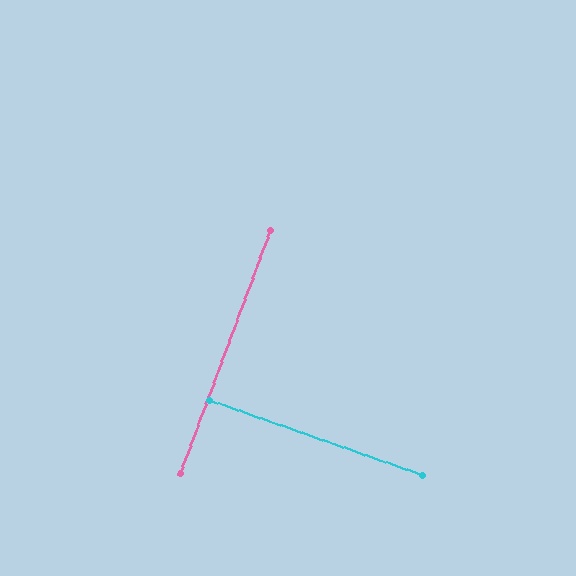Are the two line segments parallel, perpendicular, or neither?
Perpendicular — they meet at approximately 89°.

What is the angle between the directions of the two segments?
Approximately 89 degrees.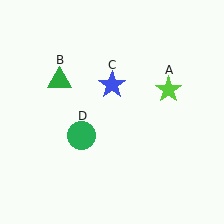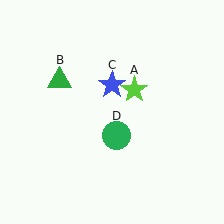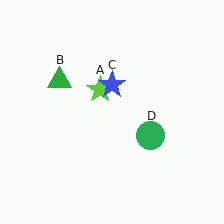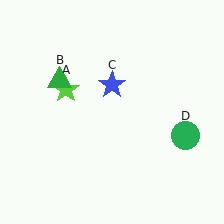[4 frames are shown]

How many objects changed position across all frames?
2 objects changed position: lime star (object A), green circle (object D).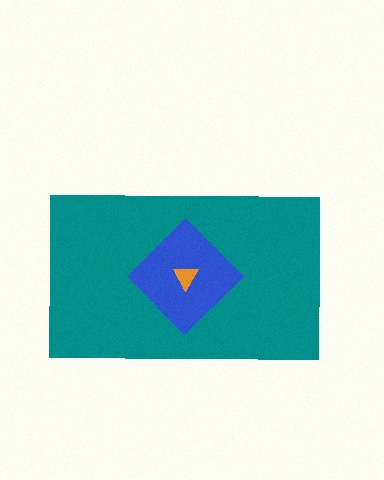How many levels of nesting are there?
3.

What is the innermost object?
The orange triangle.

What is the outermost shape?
The teal rectangle.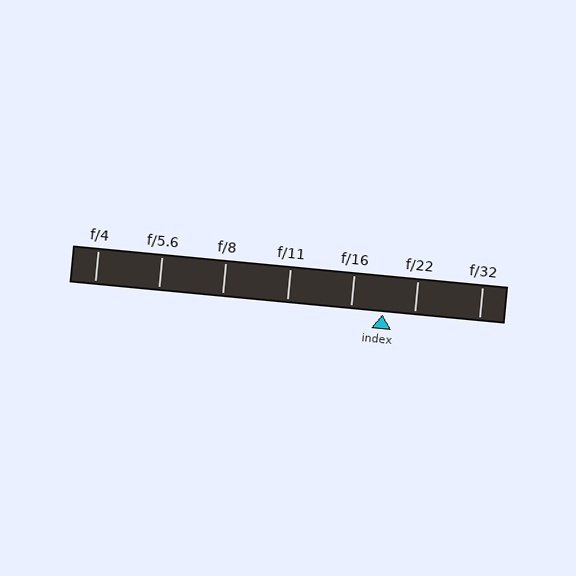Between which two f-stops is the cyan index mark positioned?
The index mark is between f/16 and f/22.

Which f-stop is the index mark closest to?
The index mark is closest to f/16.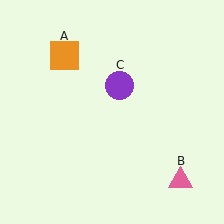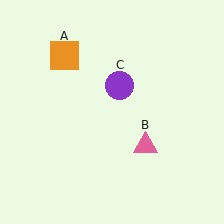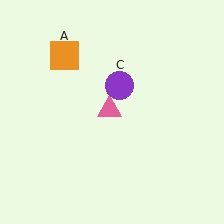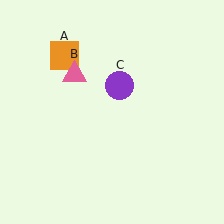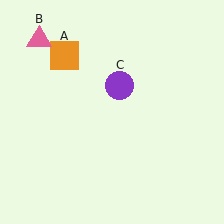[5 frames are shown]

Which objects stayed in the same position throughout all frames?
Orange square (object A) and purple circle (object C) remained stationary.